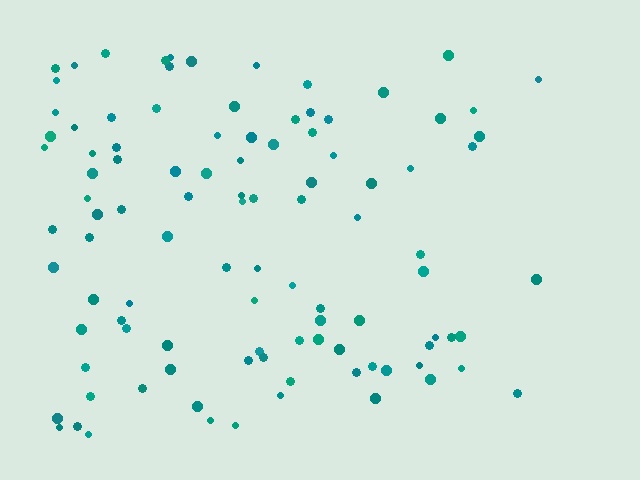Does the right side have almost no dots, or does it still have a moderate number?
Still a moderate number, just noticeably fewer than the left.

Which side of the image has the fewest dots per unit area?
The right.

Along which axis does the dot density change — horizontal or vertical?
Horizontal.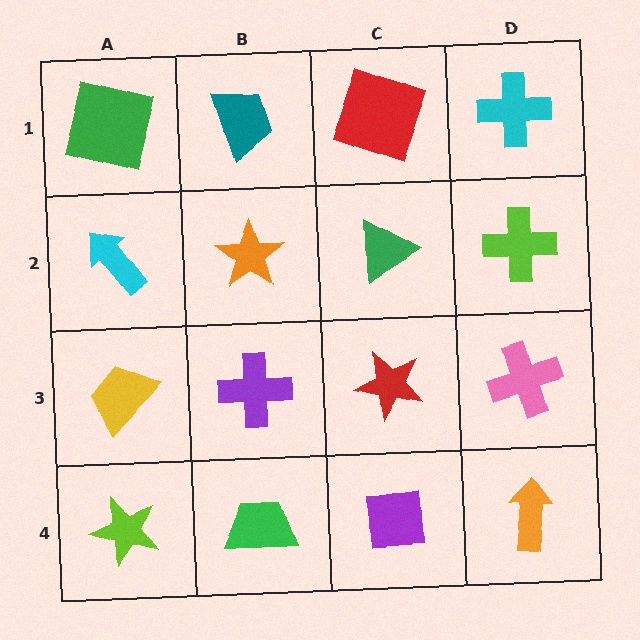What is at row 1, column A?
A green square.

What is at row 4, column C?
A purple square.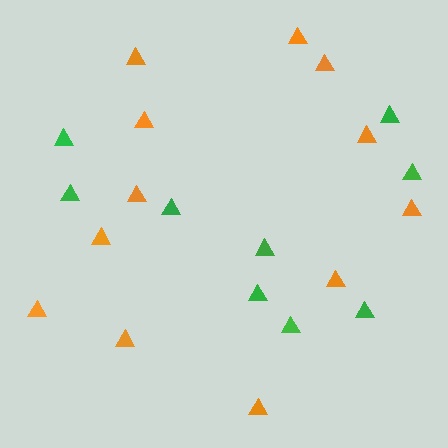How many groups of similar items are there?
There are 2 groups: one group of orange triangles (12) and one group of green triangles (9).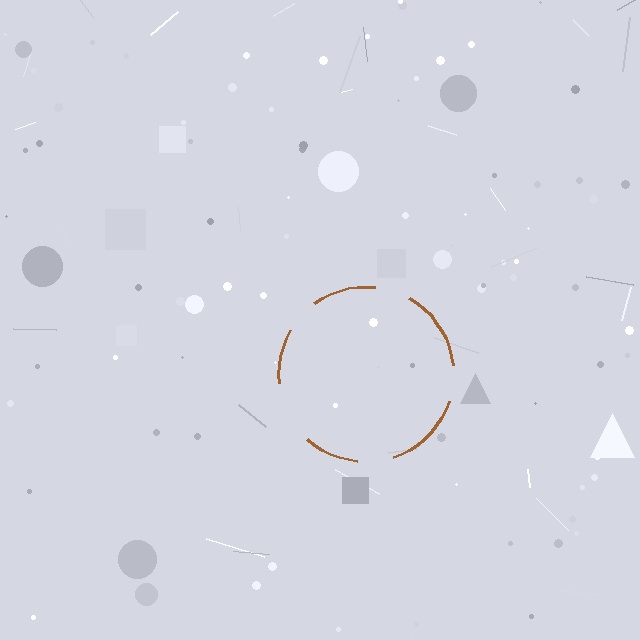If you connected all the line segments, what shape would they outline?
They would outline a circle.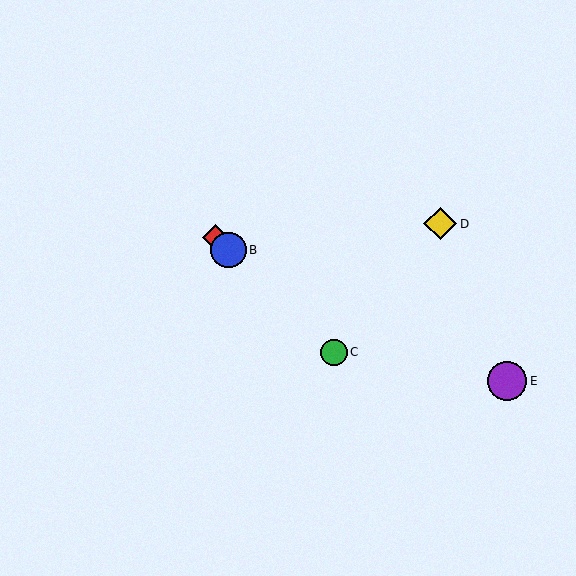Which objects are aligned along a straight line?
Objects A, B, C are aligned along a straight line.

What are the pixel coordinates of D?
Object D is at (440, 224).